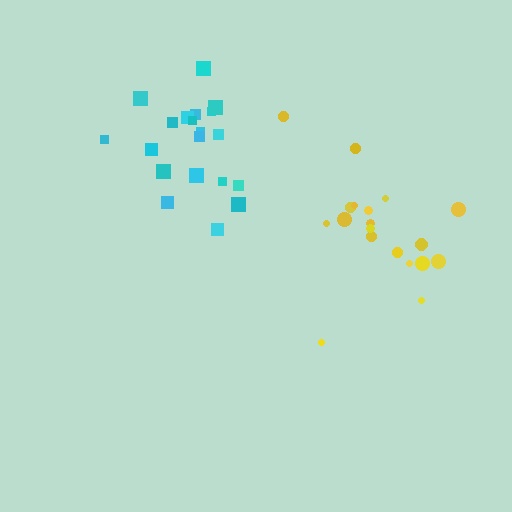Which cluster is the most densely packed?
Cyan.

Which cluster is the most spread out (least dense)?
Yellow.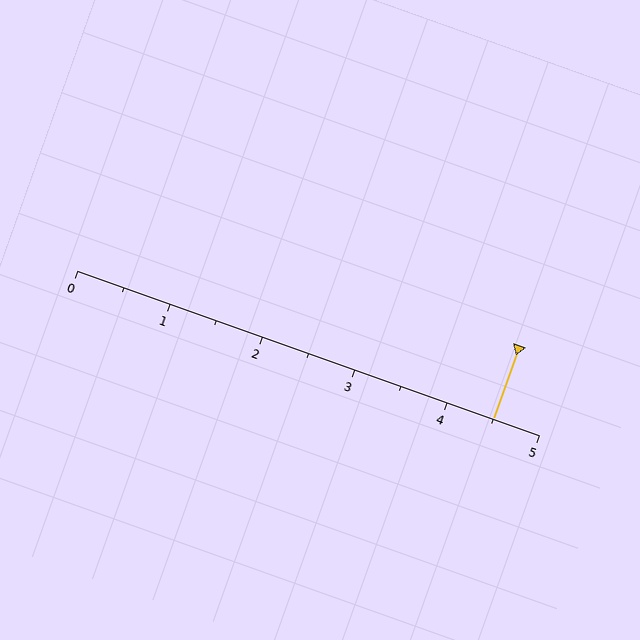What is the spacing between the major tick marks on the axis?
The major ticks are spaced 1 apart.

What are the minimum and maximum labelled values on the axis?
The axis runs from 0 to 5.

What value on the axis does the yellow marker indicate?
The marker indicates approximately 4.5.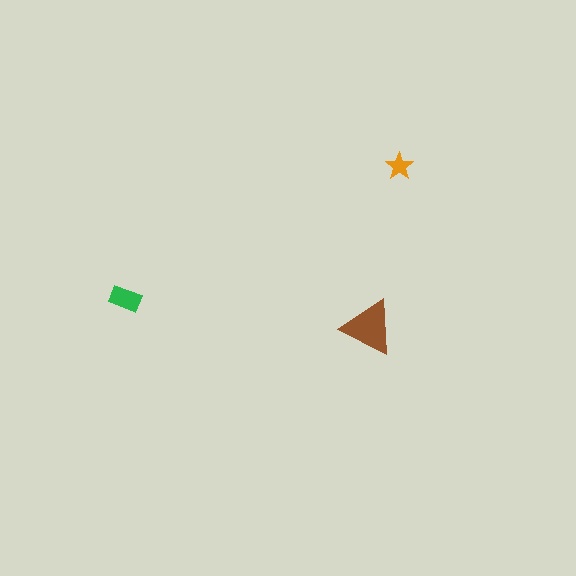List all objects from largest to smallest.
The brown triangle, the green rectangle, the orange star.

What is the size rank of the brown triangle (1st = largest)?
1st.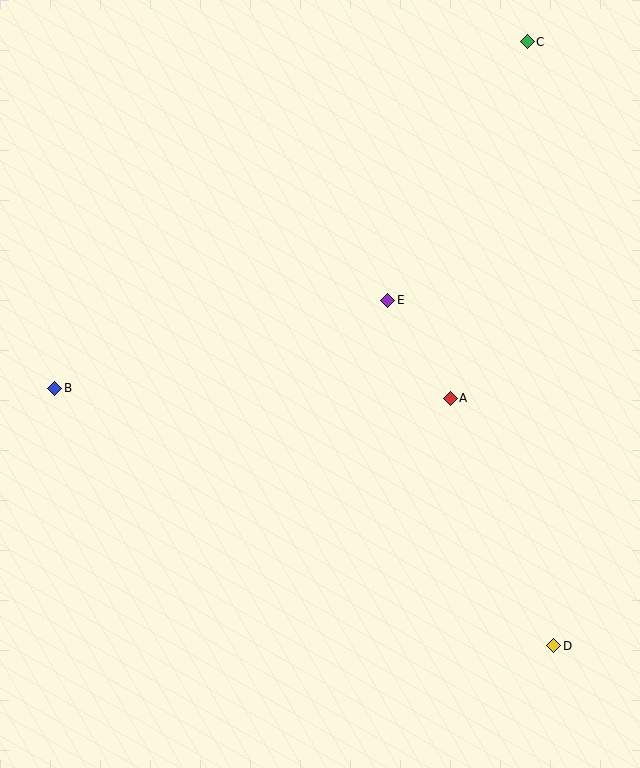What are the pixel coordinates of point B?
Point B is at (55, 388).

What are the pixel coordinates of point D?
Point D is at (554, 646).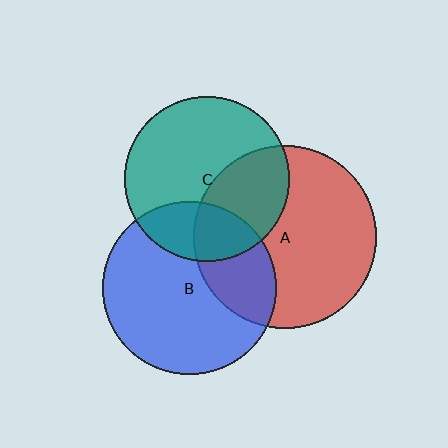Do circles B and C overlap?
Yes.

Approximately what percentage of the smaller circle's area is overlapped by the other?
Approximately 25%.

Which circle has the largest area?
Circle A (red).